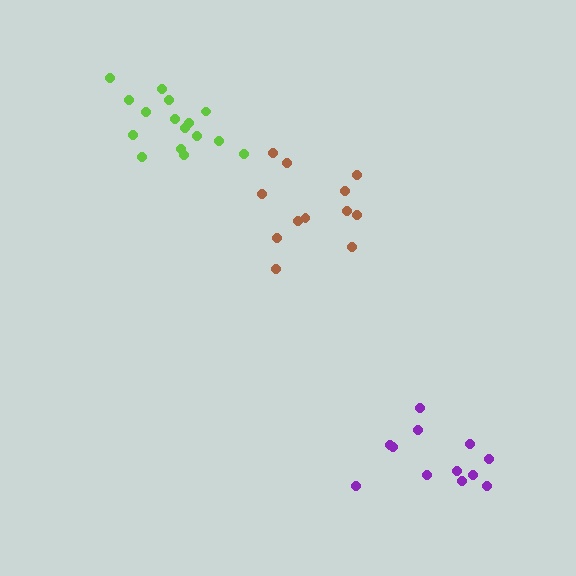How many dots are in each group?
Group 1: 12 dots, Group 2: 16 dots, Group 3: 12 dots (40 total).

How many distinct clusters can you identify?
There are 3 distinct clusters.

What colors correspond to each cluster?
The clusters are colored: brown, lime, purple.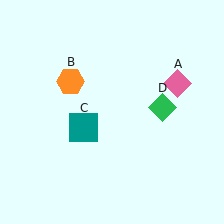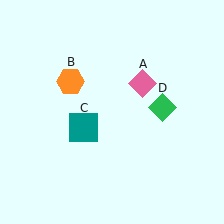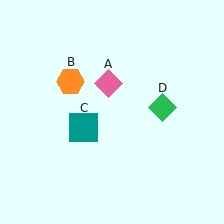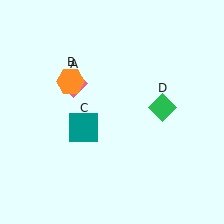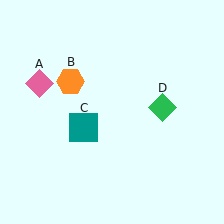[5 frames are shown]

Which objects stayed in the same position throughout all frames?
Orange hexagon (object B) and teal square (object C) and green diamond (object D) remained stationary.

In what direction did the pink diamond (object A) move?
The pink diamond (object A) moved left.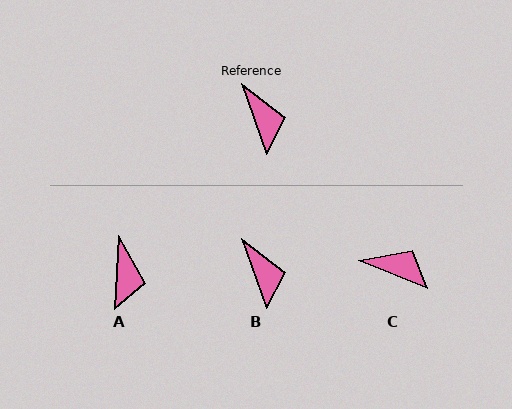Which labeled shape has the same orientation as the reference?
B.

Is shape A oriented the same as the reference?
No, it is off by about 23 degrees.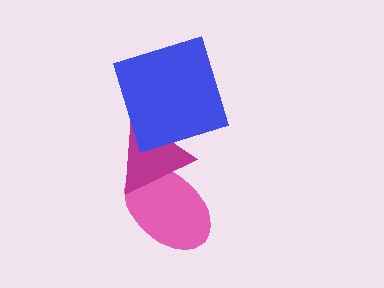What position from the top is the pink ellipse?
The pink ellipse is 3rd from the top.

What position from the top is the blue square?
The blue square is 1st from the top.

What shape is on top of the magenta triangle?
The blue square is on top of the magenta triangle.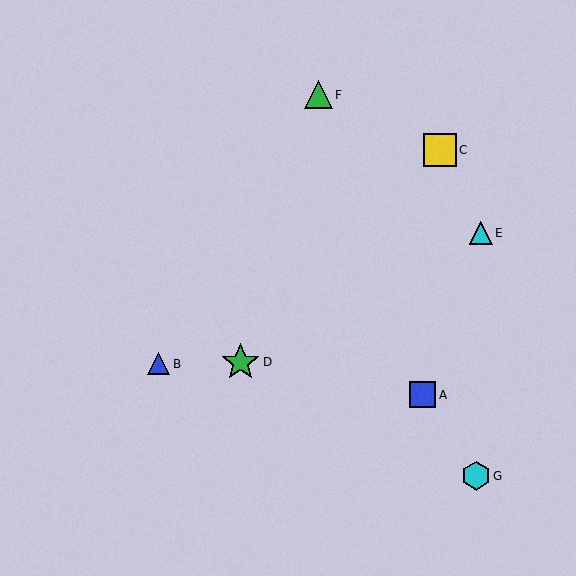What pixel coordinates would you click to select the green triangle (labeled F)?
Click at (319, 95) to select the green triangle F.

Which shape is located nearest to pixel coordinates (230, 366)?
The green star (labeled D) at (241, 362) is nearest to that location.